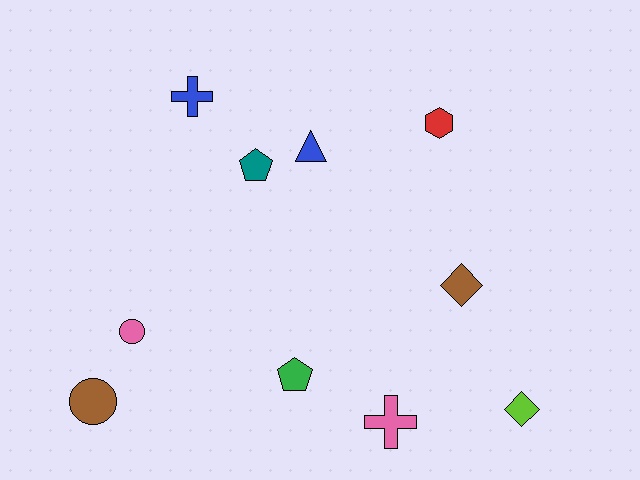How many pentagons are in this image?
There are 2 pentagons.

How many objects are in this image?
There are 10 objects.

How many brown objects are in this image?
There are 2 brown objects.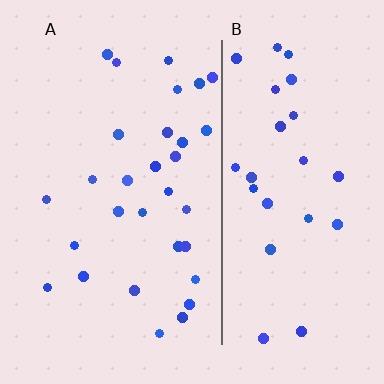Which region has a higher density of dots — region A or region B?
A (the left).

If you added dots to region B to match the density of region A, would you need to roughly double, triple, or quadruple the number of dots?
Approximately double.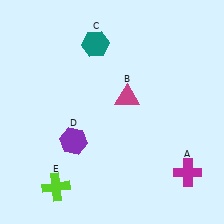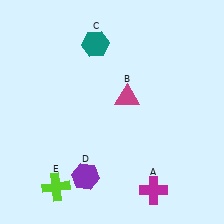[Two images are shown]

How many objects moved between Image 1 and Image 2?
2 objects moved between the two images.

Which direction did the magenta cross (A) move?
The magenta cross (A) moved left.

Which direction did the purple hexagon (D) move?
The purple hexagon (D) moved down.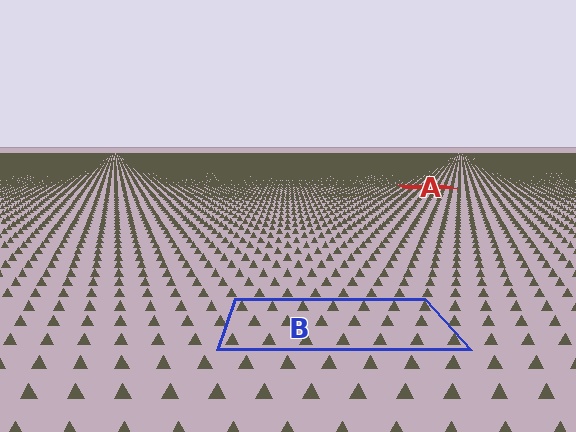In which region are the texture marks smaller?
The texture marks are smaller in region A, because it is farther away.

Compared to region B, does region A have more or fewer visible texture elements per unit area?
Region A has more texture elements per unit area — they are packed more densely because it is farther away.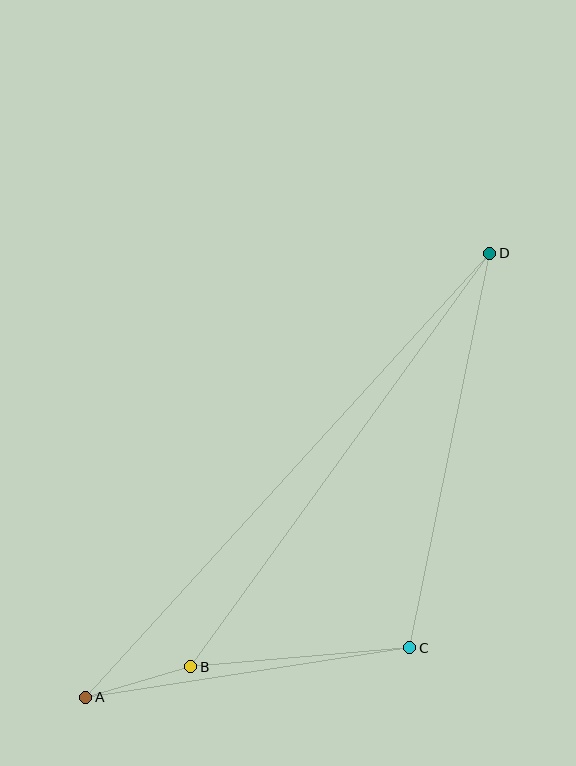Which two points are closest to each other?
Points A and B are closest to each other.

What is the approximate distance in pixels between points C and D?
The distance between C and D is approximately 402 pixels.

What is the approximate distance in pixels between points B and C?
The distance between B and C is approximately 220 pixels.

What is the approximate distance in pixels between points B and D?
The distance between B and D is approximately 510 pixels.